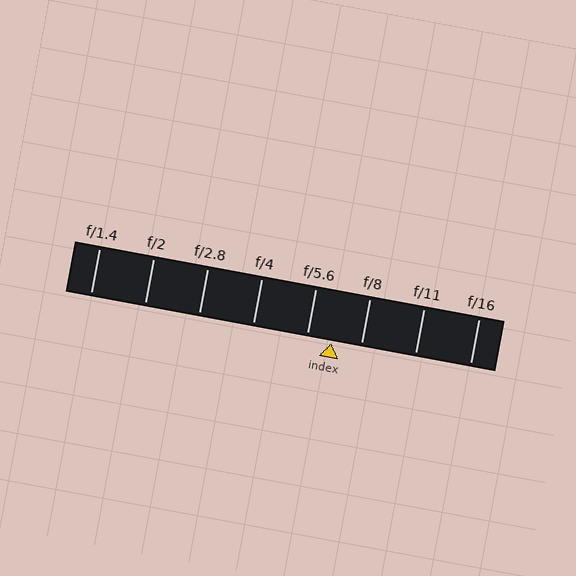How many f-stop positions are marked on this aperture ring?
There are 8 f-stop positions marked.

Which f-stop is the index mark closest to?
The index mark is closest to f/5.6.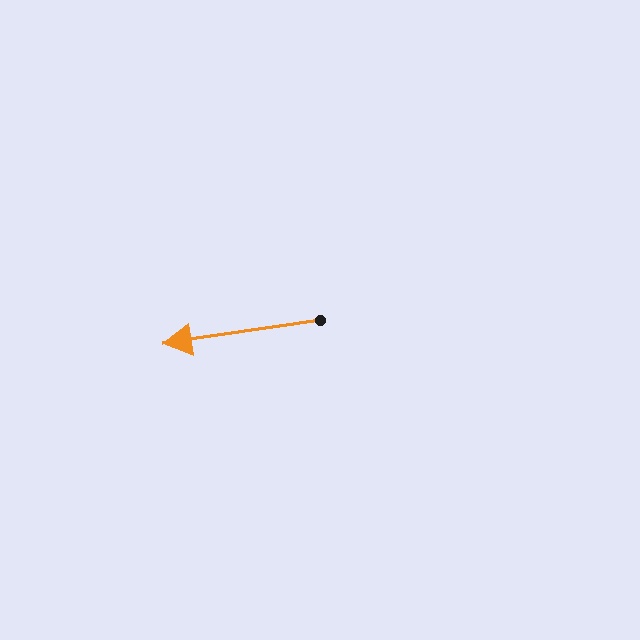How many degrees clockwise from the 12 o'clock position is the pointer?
Approximately 261 degrees.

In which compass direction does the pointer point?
West.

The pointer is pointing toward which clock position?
Roughly 9 o'clock.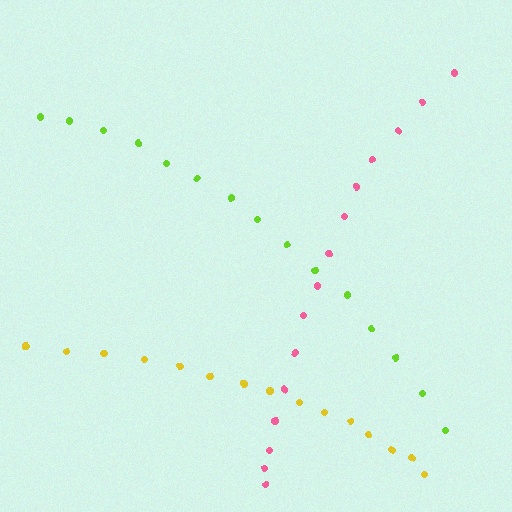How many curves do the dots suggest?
There are 3 distinct paths.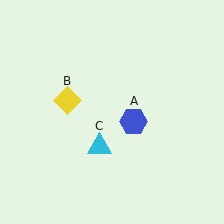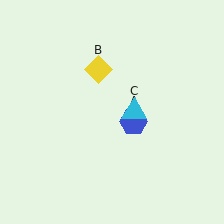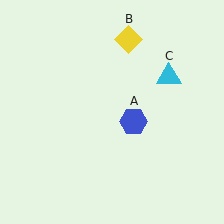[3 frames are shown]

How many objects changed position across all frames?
2 objects changed position: yellow diamond (object B), cyan triangle (object C).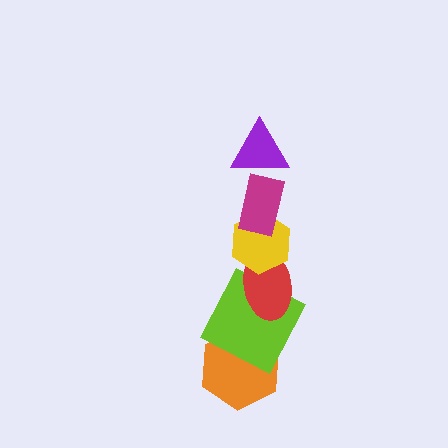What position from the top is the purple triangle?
The purple triangle is 1st from the top.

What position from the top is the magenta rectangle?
The magenta rectangle is 2nd from the top.